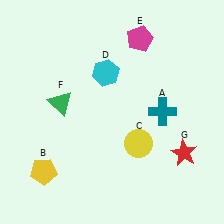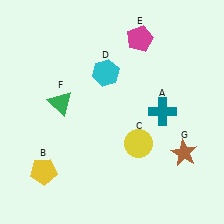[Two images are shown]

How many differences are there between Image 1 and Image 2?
There is 1 difference between the two images.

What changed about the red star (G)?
In Image 1, G is red. In Image 2, it changed to brown.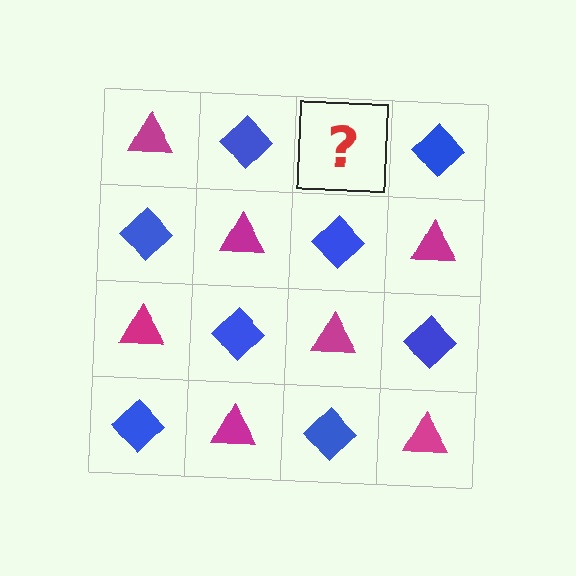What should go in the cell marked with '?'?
The missing cell should contain a magenta triangle.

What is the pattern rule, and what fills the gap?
The rule is that it alternates magenta triangle and blue diamond in a checkerboard pattern. The gap should be filled with a magenta triangle.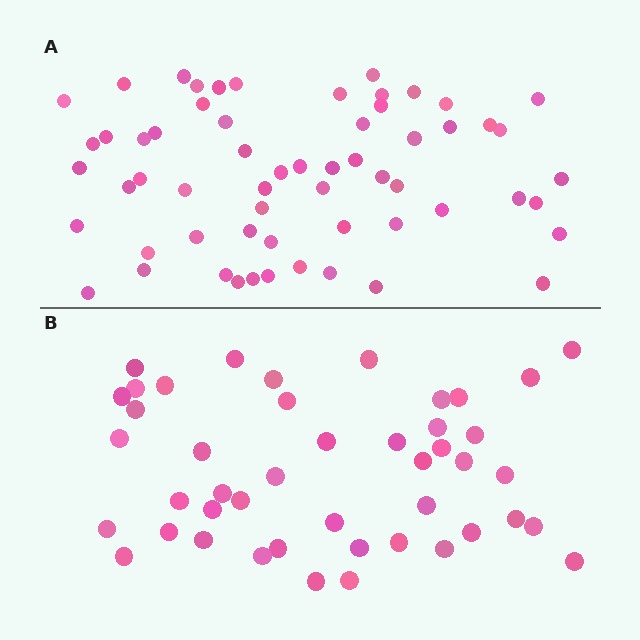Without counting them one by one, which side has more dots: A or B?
Region A (the top region) has more dots.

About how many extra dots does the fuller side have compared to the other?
Region A has approximately 15 more dots than region B.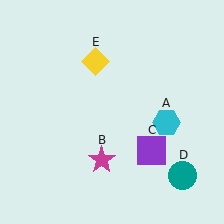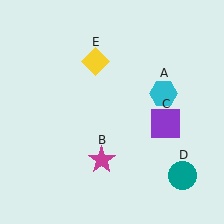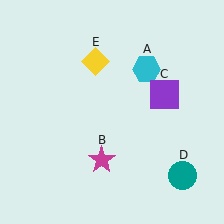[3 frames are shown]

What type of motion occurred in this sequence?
The cyan hexagon (object A), purple square (object C) rotated counterclockwise around the center of the scene.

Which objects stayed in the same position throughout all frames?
Magenta star (object B) and teal circle (object D) and yellow diamond (object E) remained stationary.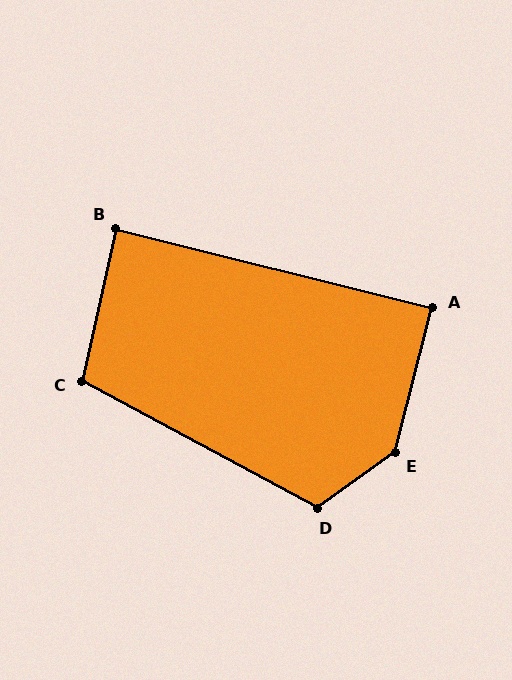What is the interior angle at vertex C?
Approximately 106 degrees (obtuse).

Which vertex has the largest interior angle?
E, at approximately 140 degrees.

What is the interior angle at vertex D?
Approximately 116 degrees (obtuse).